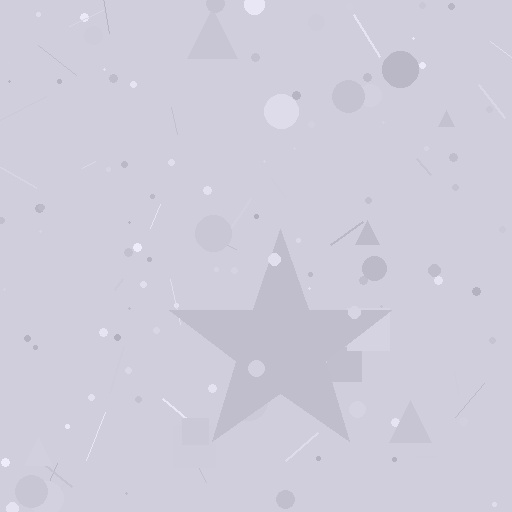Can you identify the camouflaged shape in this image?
The camouflaged shape is a star.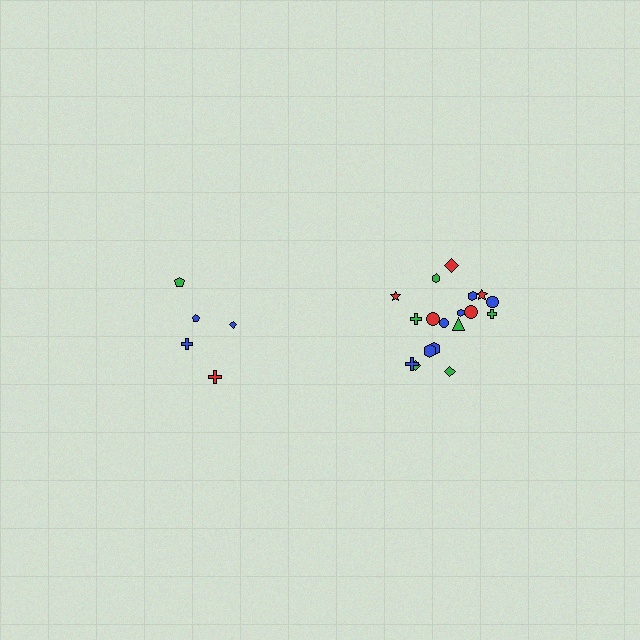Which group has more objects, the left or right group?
The right group.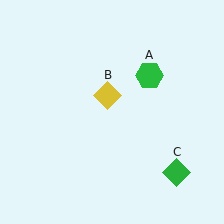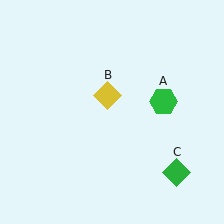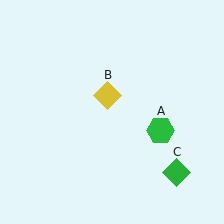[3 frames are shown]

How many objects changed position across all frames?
1 object changed position: green hexagon (object A).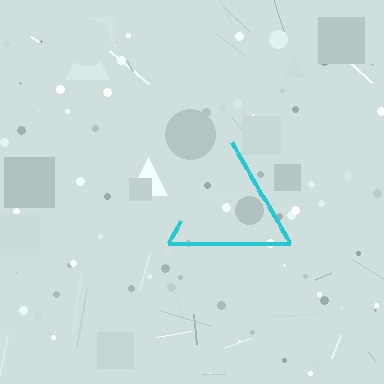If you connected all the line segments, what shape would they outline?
They would outline a triangle.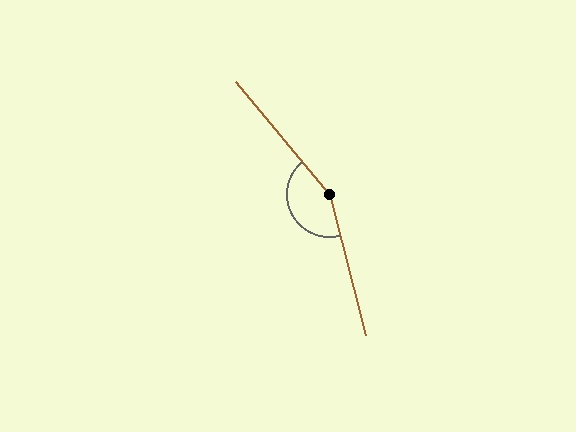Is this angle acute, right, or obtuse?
It is obtuse.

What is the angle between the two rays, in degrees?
Approximately 155 degrees.